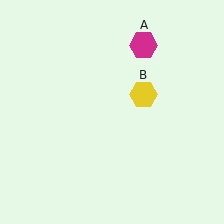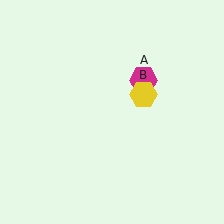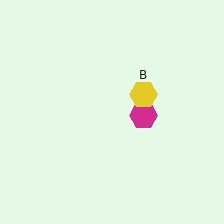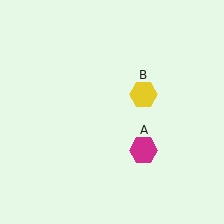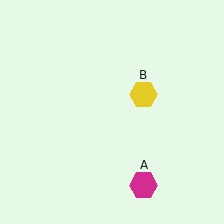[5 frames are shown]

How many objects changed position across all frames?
1 object changed position: magenta hexagon (object A).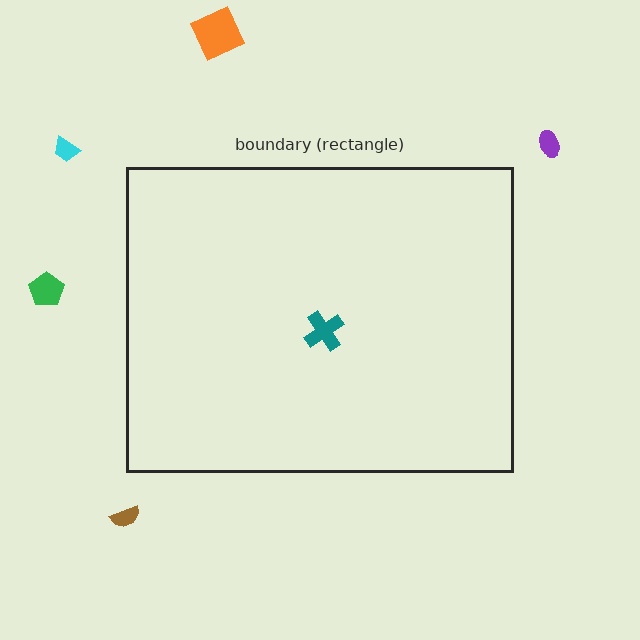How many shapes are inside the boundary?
1 inside, 5 outside.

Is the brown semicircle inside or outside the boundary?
Outside.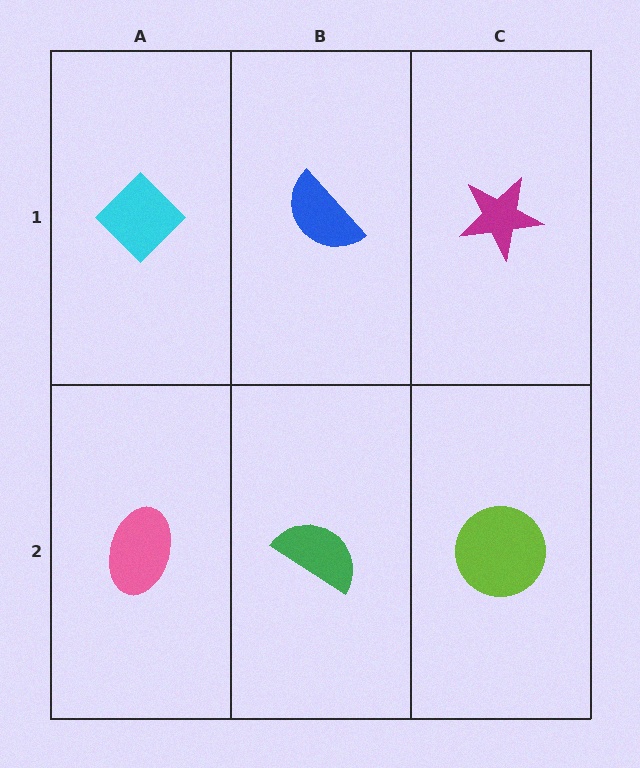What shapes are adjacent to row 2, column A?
A cyan diamond (row 1, column A), a green semicircle (row 2, column B).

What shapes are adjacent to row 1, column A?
A pink ellipse (row 2, column A), a blue semicircle (row 1, column B).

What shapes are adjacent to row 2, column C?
A magenta star (row 1, column C), a green semicircle (row 2, column B).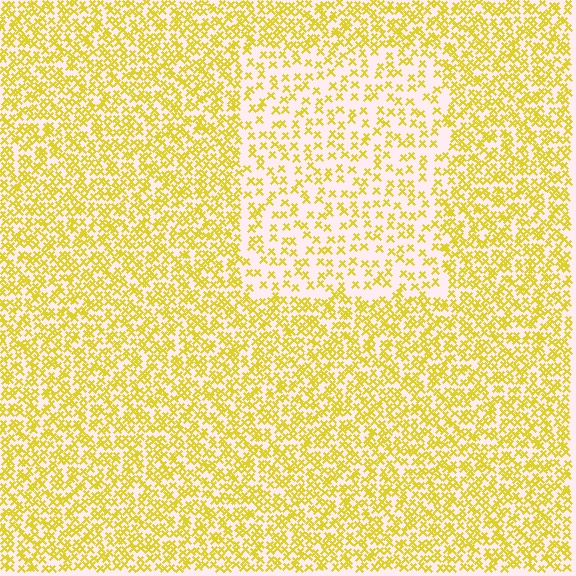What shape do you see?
I see a rectangle.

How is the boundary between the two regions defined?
The boundary is defined by a change in element density (approximately 2.1x ratio). All elements are the same color, size, and shape.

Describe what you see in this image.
The image contains small yellow elements arranged at two different densities. A rectangle-shaped region is visible where the elements are less densely packed than the surrounding area.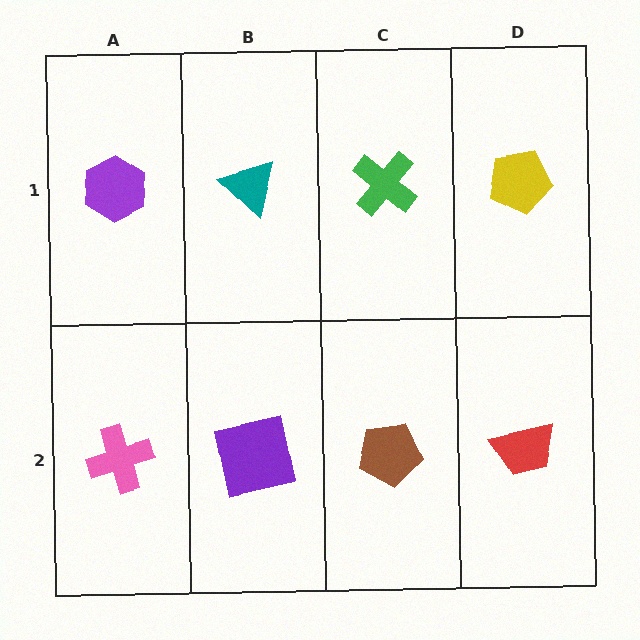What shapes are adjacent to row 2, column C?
A green cross (row 1, column C), a purple square (row 2, column B), a red trapezoid (row 2, column D).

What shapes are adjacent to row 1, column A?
A pink cross (row 2, column A), a teal triangle (row 1, column B).